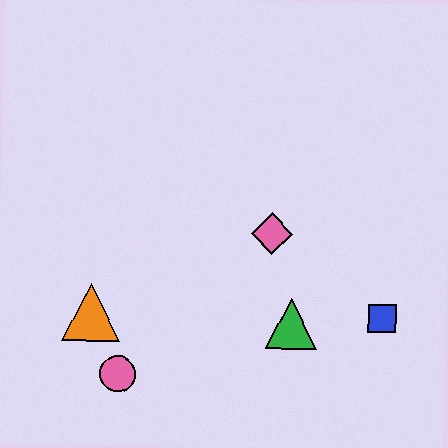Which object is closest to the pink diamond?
The green triangle is closest to the pink diamond.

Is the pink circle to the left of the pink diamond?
Yes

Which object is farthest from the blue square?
The orange triangle is farthest from the blue square.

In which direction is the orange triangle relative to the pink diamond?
The orange triangle is to the left of the pink diamond.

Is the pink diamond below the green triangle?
No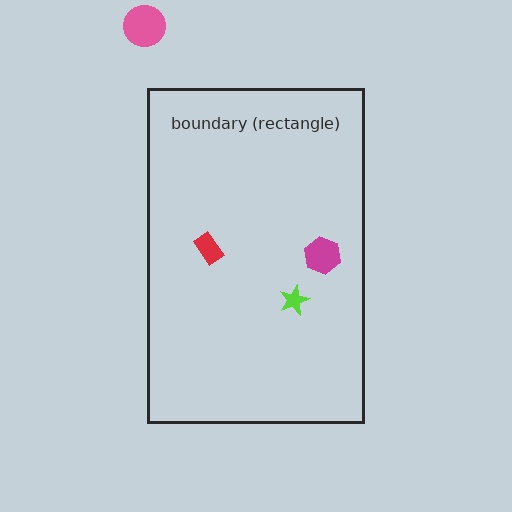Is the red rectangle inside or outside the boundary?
Inside.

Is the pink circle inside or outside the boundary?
Outside.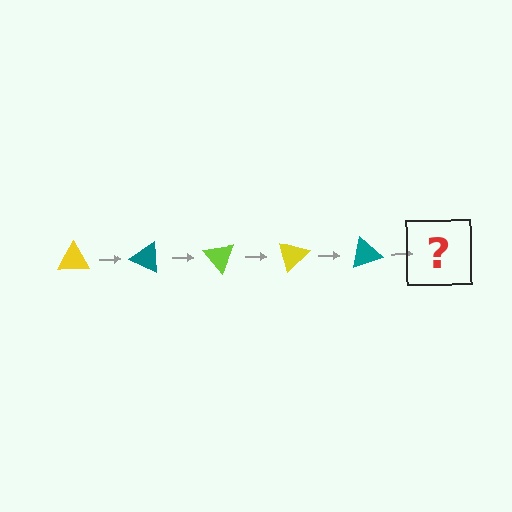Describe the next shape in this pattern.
It should be a lime triangle, rotated 125 degrees from the start.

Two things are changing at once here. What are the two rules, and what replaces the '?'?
The two rules are that it rotates 25 degrees each step and the color cycles through yellow, teal, and lime. The '?' should be a lime triangle, rotated 125 degrees from the start.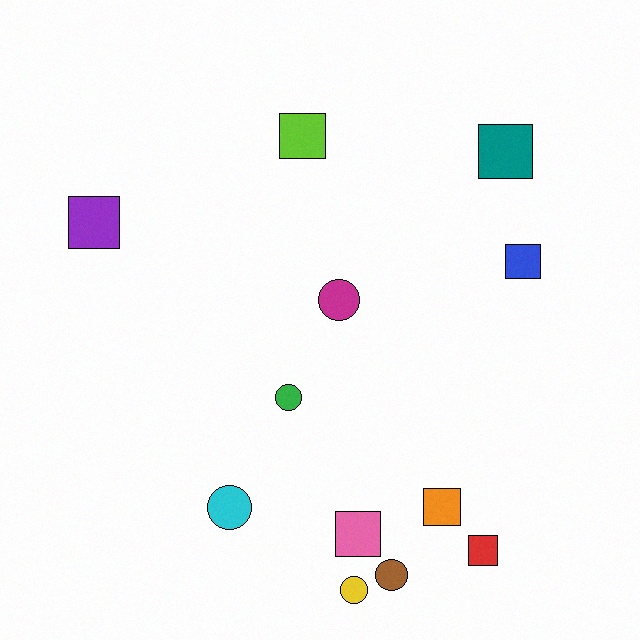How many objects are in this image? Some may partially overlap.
There are 12 objects.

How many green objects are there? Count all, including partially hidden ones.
There is 1 green object.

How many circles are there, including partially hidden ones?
There are 5 circles.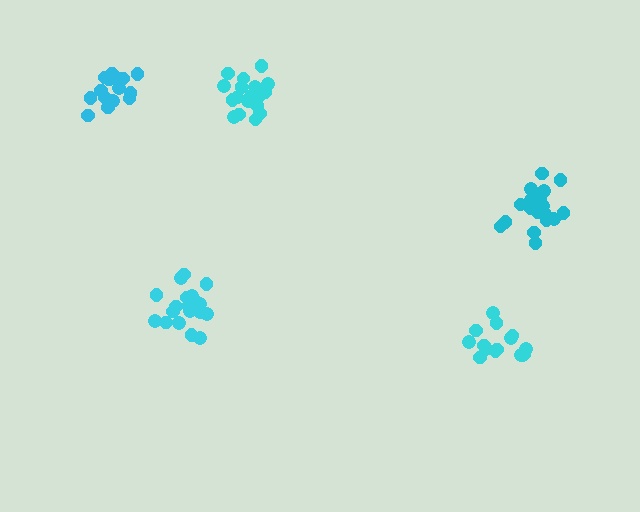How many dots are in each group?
Group 1: 15 dots, Group 2: 20 dots, Group 3: 21 dots, Group 4: 15 dots, Group 5: 20 dots (91 total).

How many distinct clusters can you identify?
There are 5 distinct clusters.